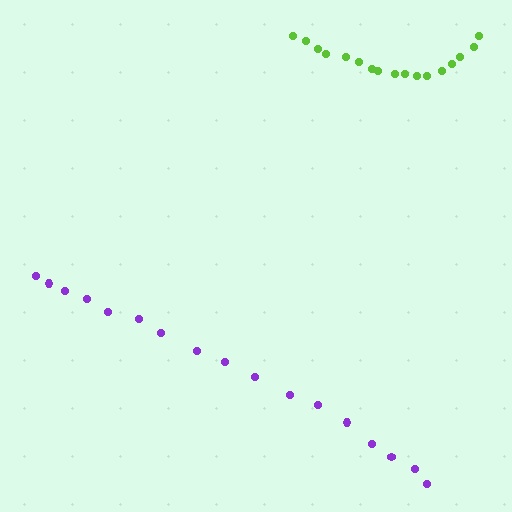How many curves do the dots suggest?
There are 2 distinct paths.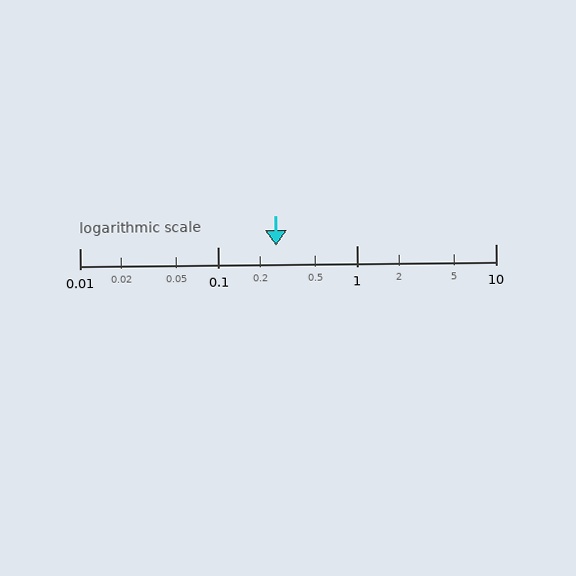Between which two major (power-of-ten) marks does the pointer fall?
The pointer is between 0.1 and 1.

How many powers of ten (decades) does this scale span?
The scale spans 3 decades, from 0.01 to 10.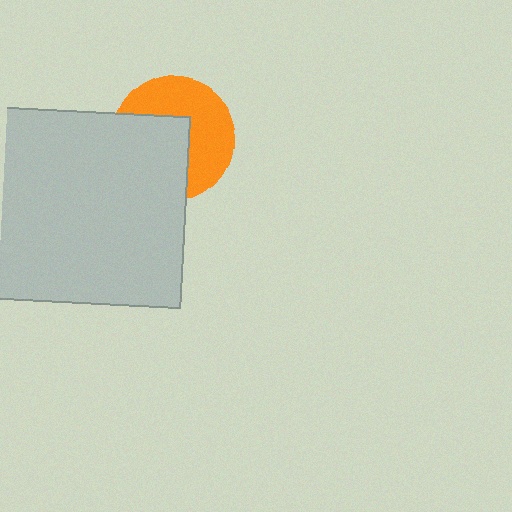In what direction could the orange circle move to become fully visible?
The orange circle could move toward the upper-right. That would shift it out from behind the light gray square entirely.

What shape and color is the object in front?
The object in front is a light gray square.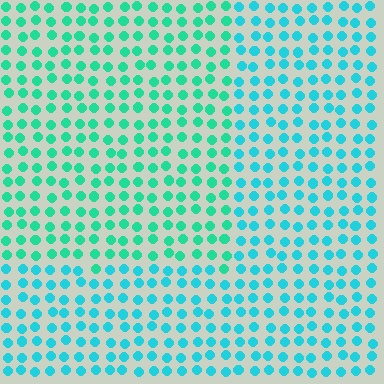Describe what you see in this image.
The image is filled with small cyan elements in a uniform arrangement. A rectangle-shaped region is visible where the elements are tinted to a slightly different hue, forming a subtle color boundary.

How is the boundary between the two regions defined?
The boundary is defined purely by a slight shift in hue (about 26 degrees). Spacing, size, and orientation are identical on both sides.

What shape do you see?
I see a rectangle.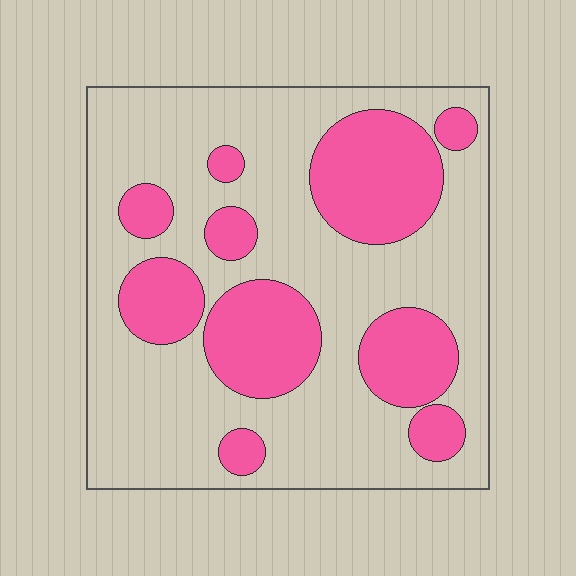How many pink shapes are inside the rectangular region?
10.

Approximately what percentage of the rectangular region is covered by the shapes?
Approximately 30%.